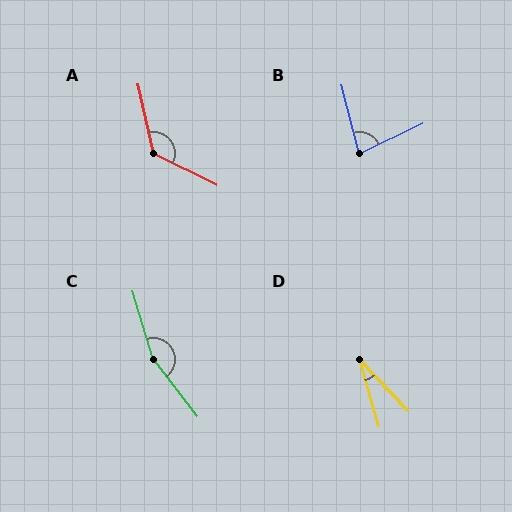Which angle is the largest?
C, at approximately 159 degrees.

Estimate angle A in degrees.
Approximately 129 degrees.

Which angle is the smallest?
D, at approximately 28 degrees.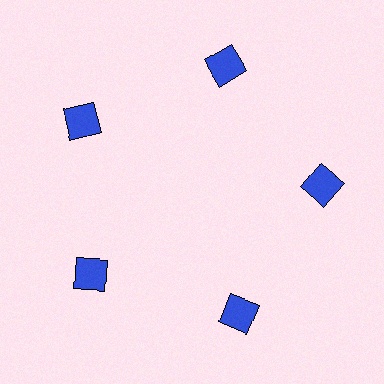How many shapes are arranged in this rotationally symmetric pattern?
There are 5 shapes, arranged in 5 groups of 1.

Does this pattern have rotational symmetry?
Yes, this pattern has 5-fold rotational symmetry. It looks the same after rotating 72 degrees around the center.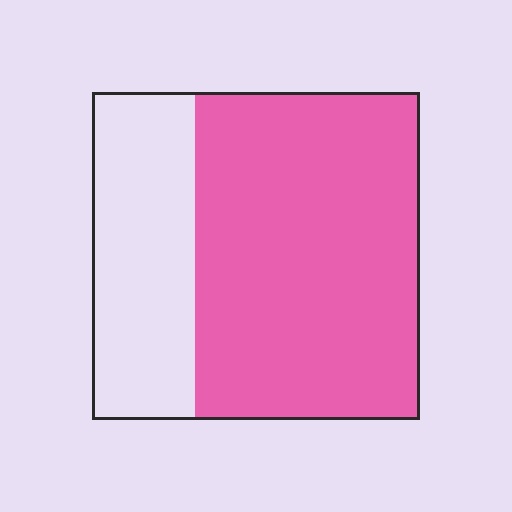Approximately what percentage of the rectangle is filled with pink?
Approximately 70%.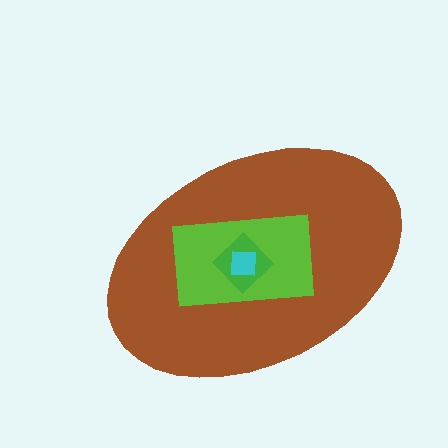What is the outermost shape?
The brown ellipse.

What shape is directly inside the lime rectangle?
The green diamond.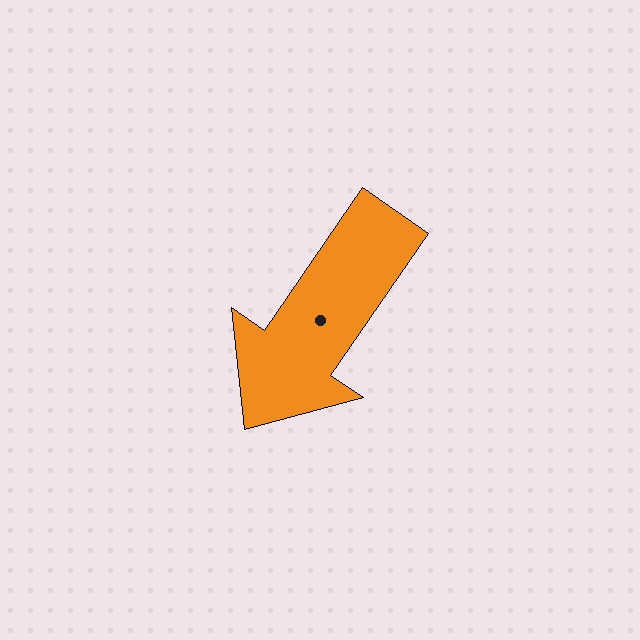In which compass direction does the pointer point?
Southwest.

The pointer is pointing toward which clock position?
Roughly 7 o'clock.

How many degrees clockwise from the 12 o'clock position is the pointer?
Approximately 214 degrees.